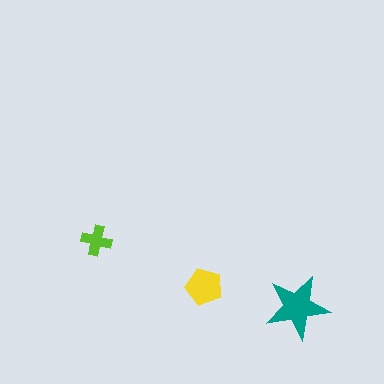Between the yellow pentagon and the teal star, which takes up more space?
The teal star.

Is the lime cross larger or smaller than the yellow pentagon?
Smaller.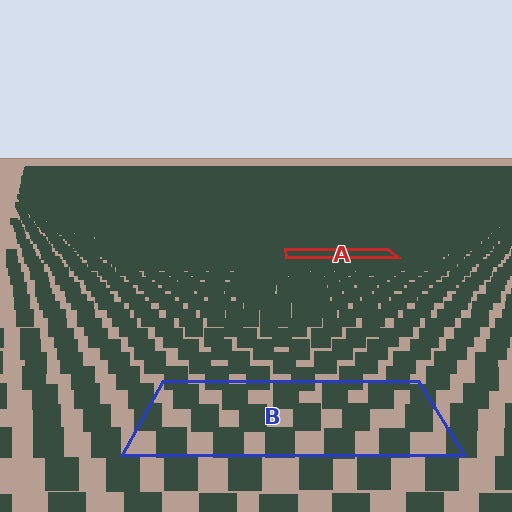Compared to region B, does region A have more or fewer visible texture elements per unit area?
Region A has more texture elements per unit area — they are packed more densely because it is farther away.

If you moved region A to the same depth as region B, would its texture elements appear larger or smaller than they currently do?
They would appear larger. At a closer depth, the same texture elements are projected at a bigger on-screen size.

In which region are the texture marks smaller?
The texture marks are smaller in region A, because it is farther away.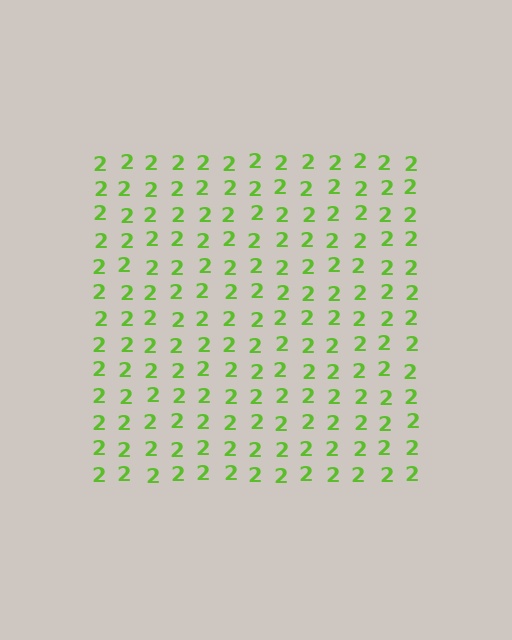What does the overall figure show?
The overall figure shows a square.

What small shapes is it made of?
It is made of small digit 2's.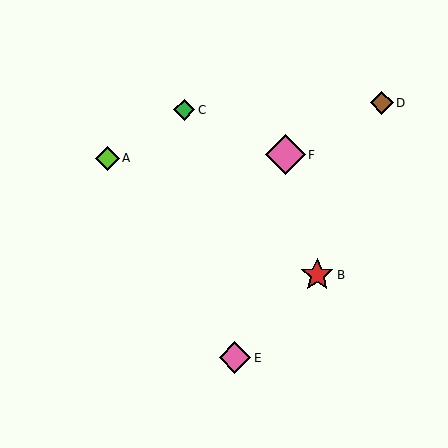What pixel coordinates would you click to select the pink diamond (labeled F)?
Click at (286, 155) to select the pink diamond F.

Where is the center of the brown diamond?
The center of the brown diamond is at (382, 103).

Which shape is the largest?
The pink diamond (labeled F) is the largest.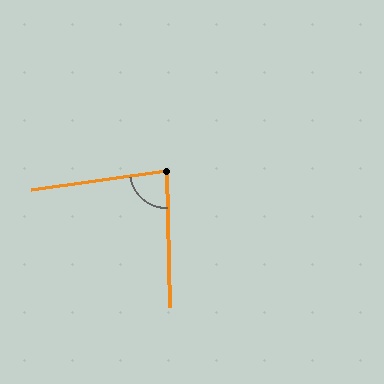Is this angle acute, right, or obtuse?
It is acute.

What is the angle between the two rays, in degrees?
Approximately 83 degrees.